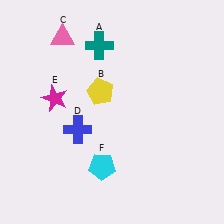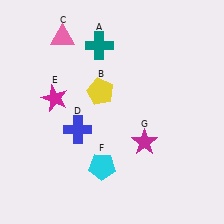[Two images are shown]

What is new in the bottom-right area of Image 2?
A magenta star (G) was added in the bottom-right area of Image 2.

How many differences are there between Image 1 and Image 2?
There is 1 difference between the two images.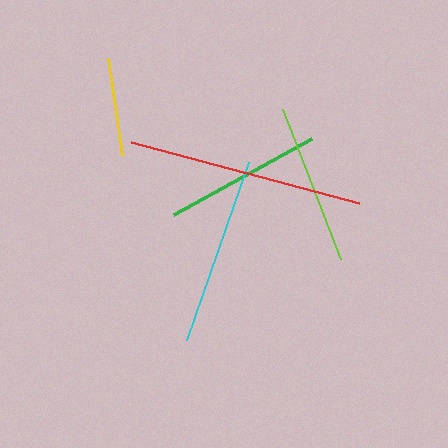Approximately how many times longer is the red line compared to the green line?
The red line is approximately 1.5 times the length of the green line.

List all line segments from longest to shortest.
From longest to shortest: red, cyan, lime, green, yellow.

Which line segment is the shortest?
The yellow line is the shortest at approximately 98 pixels.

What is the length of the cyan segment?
The cyan segment is approximately 188 pixels long.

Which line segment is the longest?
The red line is the longest at approximately 236 pixels.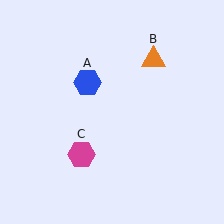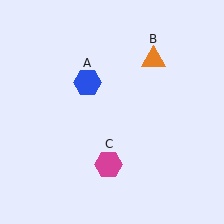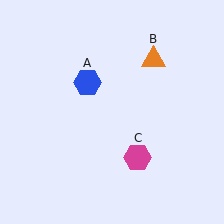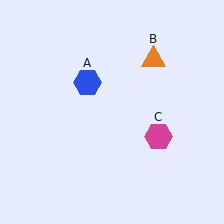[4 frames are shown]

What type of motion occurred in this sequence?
The magenta hexagon (object C) rotated counterclockwise around the center of the scene.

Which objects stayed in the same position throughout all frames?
Blue hexagon (object A) and orange triangle (object B) remained stationary.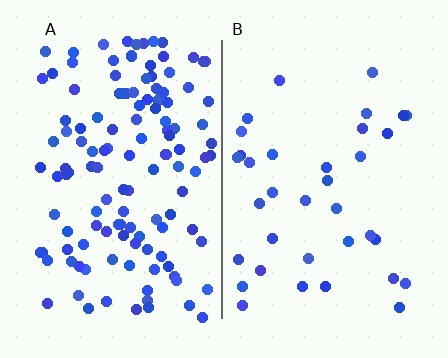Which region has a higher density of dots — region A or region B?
A (the left).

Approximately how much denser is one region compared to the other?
Approximately 3.6× — region A over region B.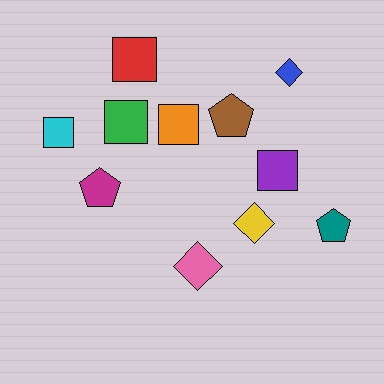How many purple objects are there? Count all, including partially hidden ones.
There is 1 purple object.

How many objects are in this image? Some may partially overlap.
There are 11 objects.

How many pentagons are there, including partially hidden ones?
There are 3 pentagons.